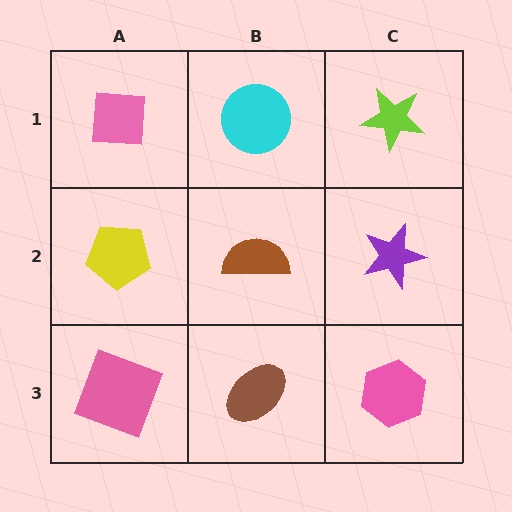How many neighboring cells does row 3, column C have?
2.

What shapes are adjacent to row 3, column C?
A purple star (row 2, column C), a brown ellipse (row 3, column B).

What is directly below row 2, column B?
A brown ellipse.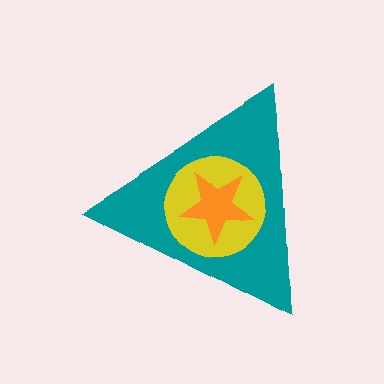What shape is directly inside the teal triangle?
The yellow circle.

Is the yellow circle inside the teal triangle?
Yes.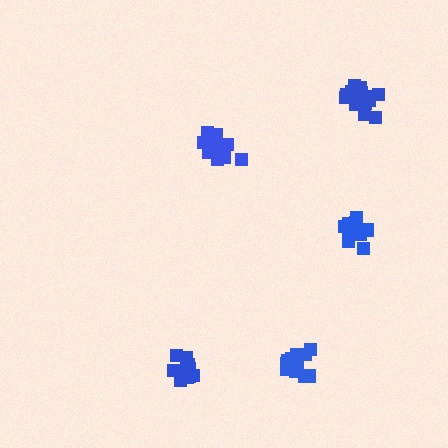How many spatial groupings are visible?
There are 5 spatial groupings.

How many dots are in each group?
Group 1: 14 dots, Group 2: 12 dots, Group 3: 17 dots, Group 4: 15 dots, Group 5: 11 dots (69 total).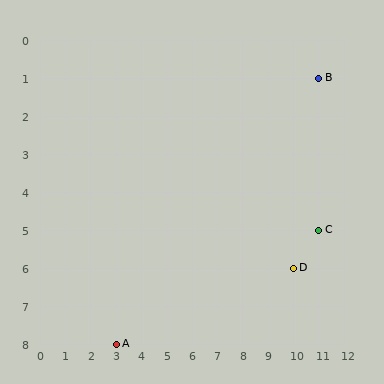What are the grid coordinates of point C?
Point C is at grid coordinates (11, 5).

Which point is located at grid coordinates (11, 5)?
Point C is at (11, 5).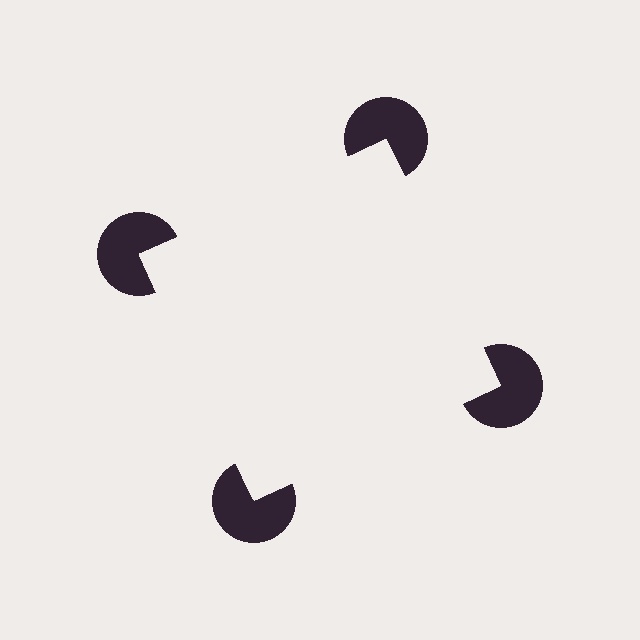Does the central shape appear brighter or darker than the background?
It typically appears slightly brighter than the background, even though no actual brightness change is drawn.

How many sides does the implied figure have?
4 sides.